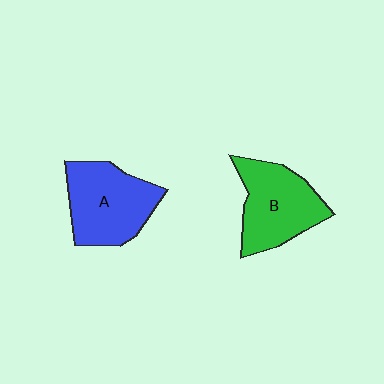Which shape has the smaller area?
Shape B (green).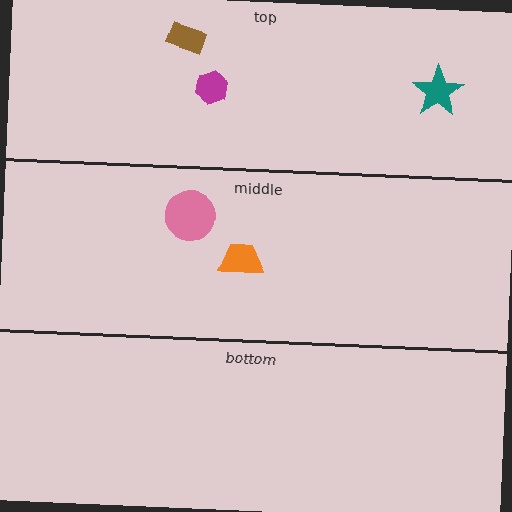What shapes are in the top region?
The magenta hexagon, the teal star, the brown rectangle.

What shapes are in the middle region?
The orange trapezoid, the pink circle.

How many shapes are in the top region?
3.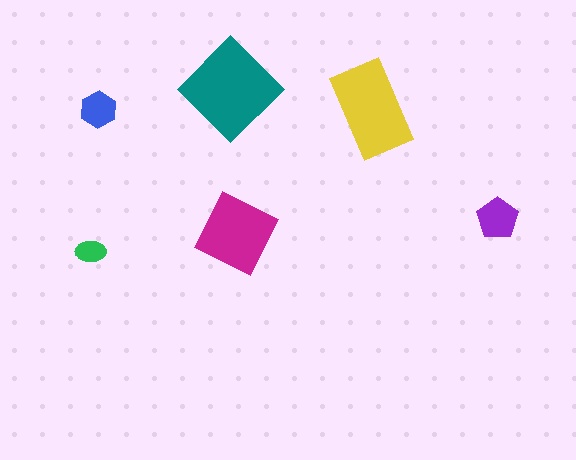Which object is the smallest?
The green ellipse.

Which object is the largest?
The teal diamond.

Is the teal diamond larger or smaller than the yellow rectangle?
Larger.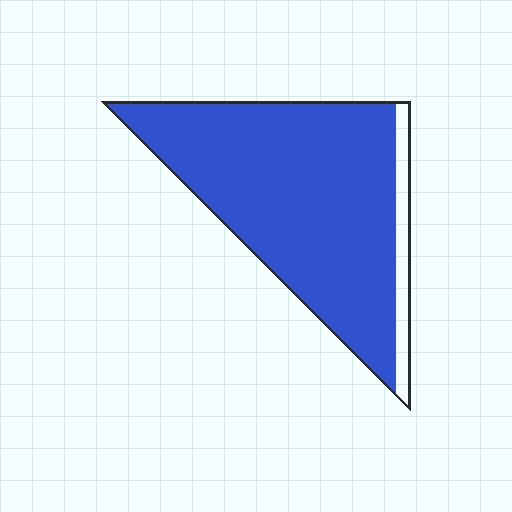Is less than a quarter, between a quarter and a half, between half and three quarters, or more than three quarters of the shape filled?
More than three quarters.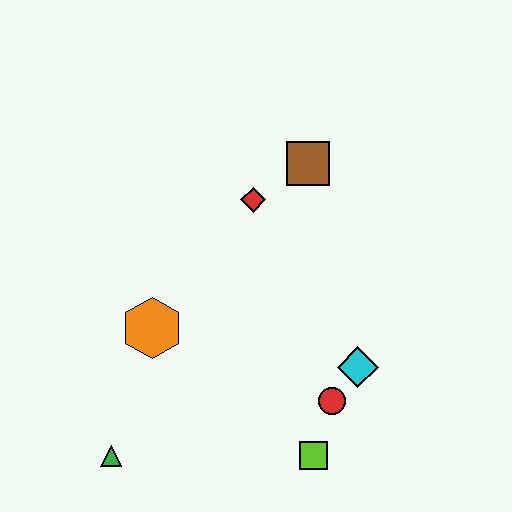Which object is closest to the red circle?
The cyan diamond is closest to the red circle.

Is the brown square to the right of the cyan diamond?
No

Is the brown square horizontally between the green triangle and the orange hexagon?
No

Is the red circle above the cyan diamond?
No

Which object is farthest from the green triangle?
The brown square is farthest from the green triangle.